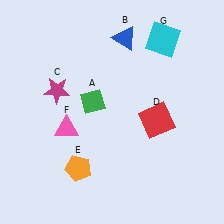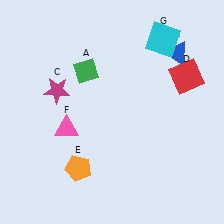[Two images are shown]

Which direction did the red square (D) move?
The red square (D) moved up.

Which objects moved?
The objects that moved are: the green diamond (A), the blue triangle (B), the red square (D).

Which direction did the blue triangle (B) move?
The blue triangle (B) moved right.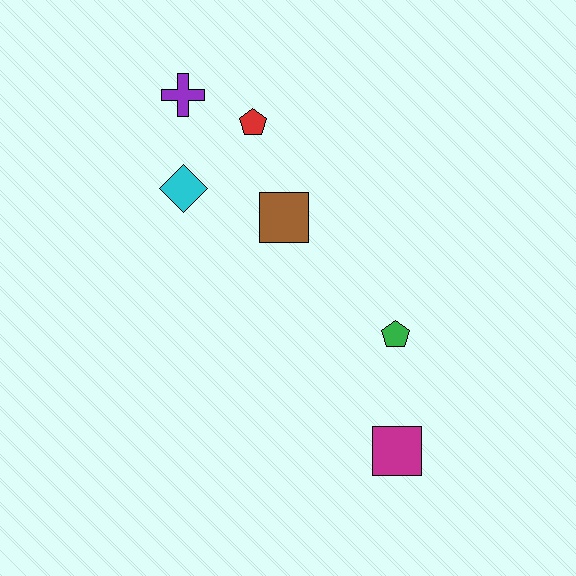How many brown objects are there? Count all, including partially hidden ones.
There is 1 brown object.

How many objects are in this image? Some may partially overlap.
There are 6 objects.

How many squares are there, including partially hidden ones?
There are 2 squares.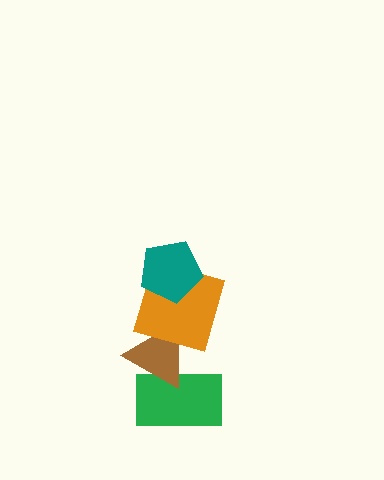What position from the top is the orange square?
The orange square is 2nd from the top.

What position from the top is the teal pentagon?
The teal pentagon is 1st from the top.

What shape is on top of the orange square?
The teal pentagon is on top of the orange square.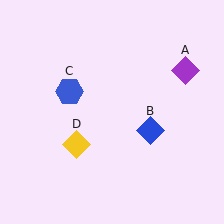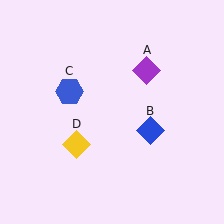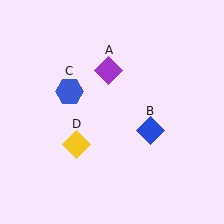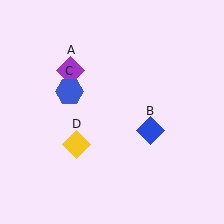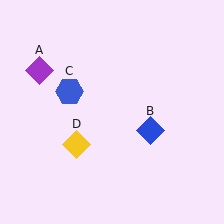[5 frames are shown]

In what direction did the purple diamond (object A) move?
The purple diamond (object A) moved left.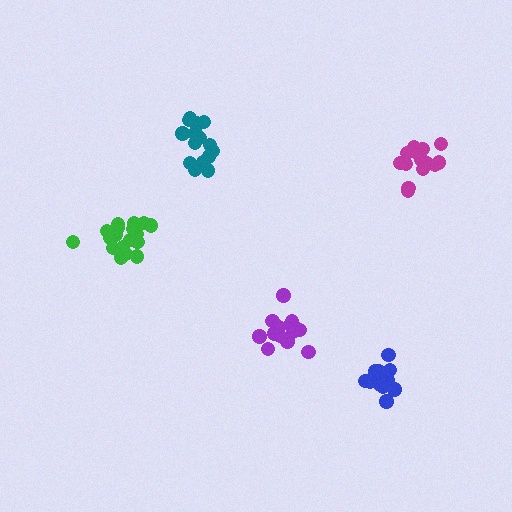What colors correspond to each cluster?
The clusters are colored: purple, magenta, green, teal, blue.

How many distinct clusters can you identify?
There are 5 distinct clusters.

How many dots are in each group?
Group 1: 14 dots, Group 2: 16 dots, Group 3: 18 dots, Group 4: 15 dots, Group 5: 15 dots (78 total).